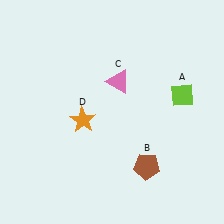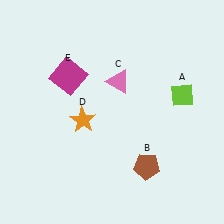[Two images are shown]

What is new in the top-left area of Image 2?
A magenta square (E) was added in the top-left area of Image 2.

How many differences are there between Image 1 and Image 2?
There is 1 difference between the two images.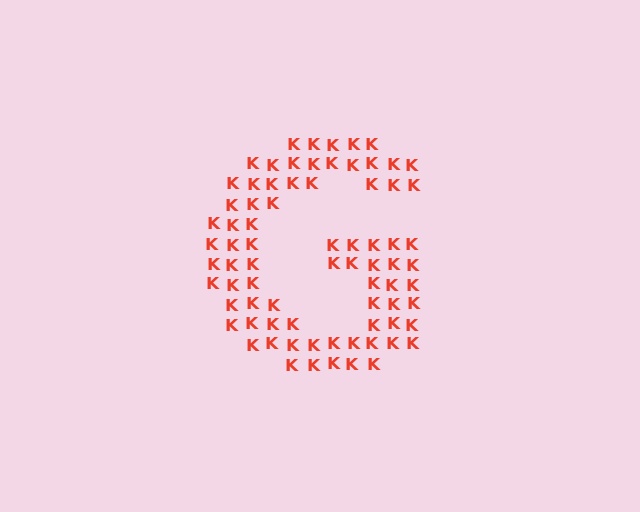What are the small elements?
The small elements are letter K's.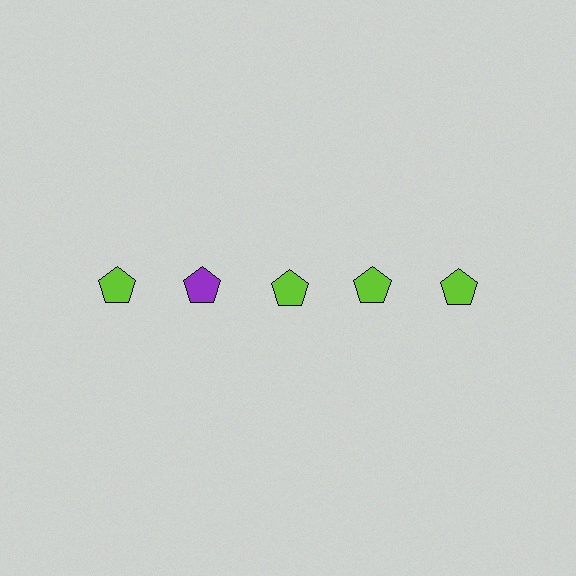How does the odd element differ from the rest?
It has a different color: purple instead of lime.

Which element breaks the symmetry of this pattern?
The purple pentagon in the top row, second from left column breaks the symmetry. All other shapes are lime pentagons.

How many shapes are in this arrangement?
There are 5 shapes arranged in a grid pattern.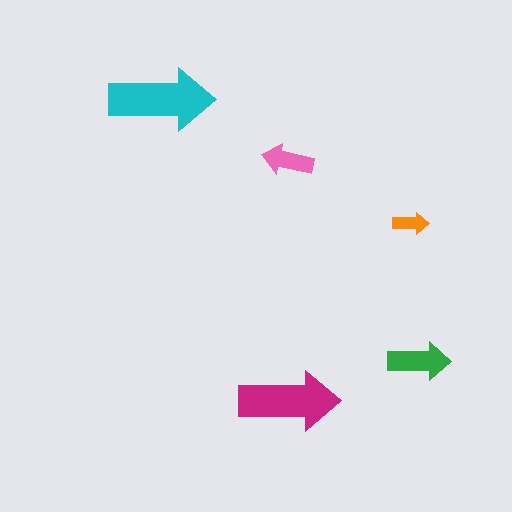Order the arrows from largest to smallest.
the cyan one, the magenta one, the green one, the pink one, the orange one.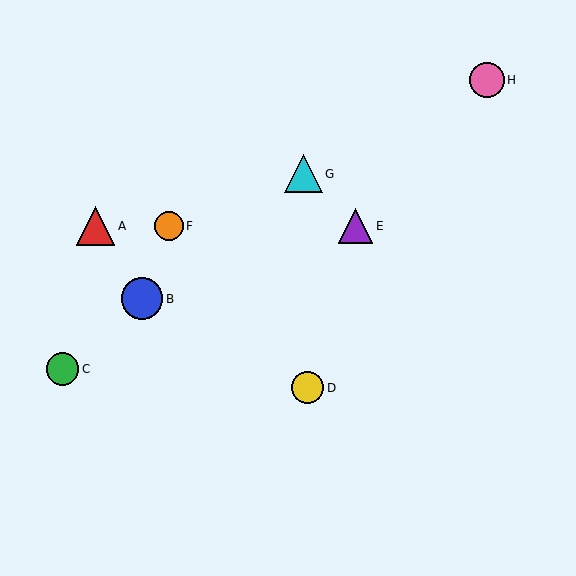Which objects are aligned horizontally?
Objects A, E, F are aligned horizontally.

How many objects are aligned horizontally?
3 objects (A, E, F) are aligned horizontally.